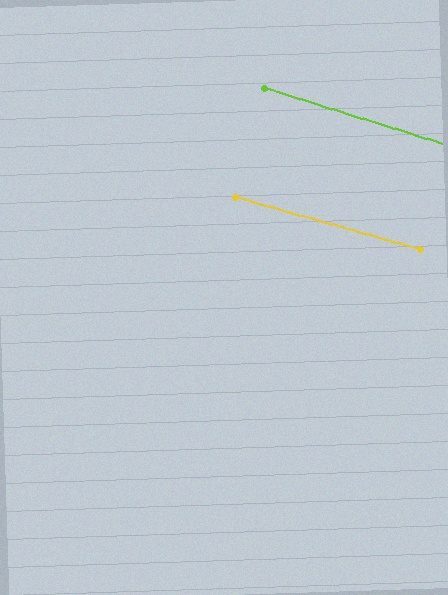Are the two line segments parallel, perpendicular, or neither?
Parallel — their directions differ by only 1.7°.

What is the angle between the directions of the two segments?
Approximately 2 degrees.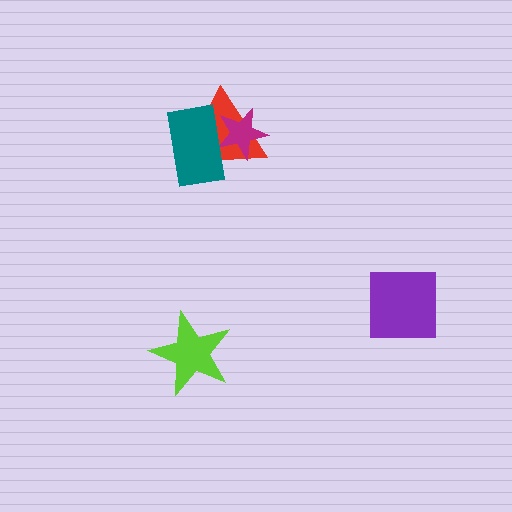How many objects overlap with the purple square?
0 objects overlap with the purple square.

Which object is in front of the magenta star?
The teal rectangle is in front of the magenta star.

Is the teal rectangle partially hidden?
No, no other shape covers it.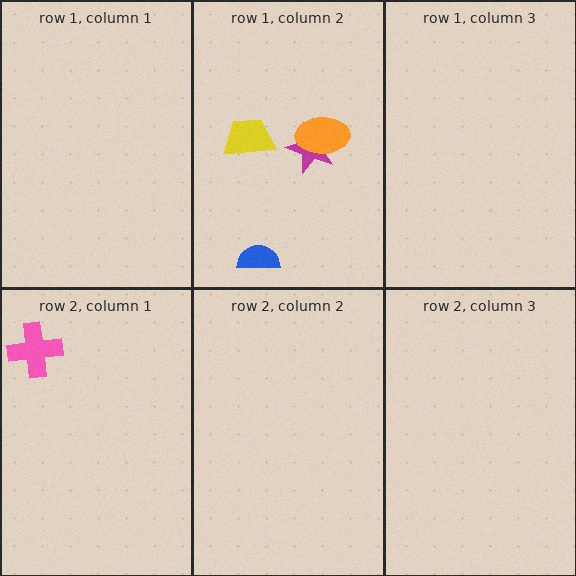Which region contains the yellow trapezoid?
The row 1, column 2 region.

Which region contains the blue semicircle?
The row 1, column 2 region.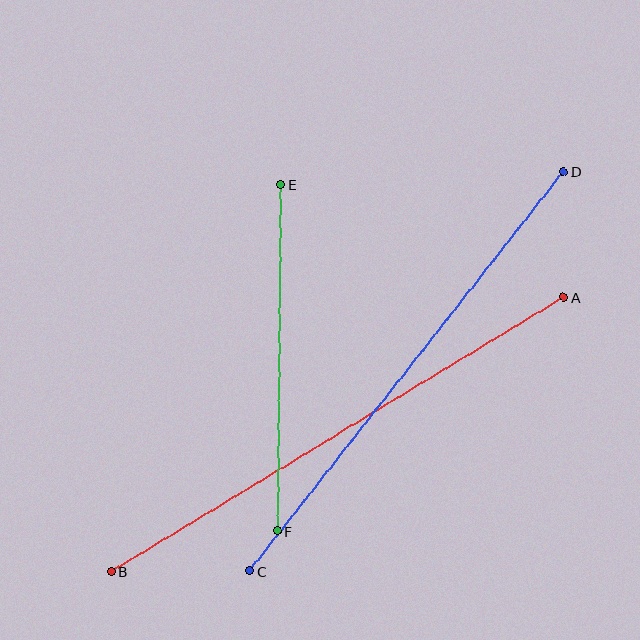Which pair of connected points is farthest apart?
Points A and B are farthest apart.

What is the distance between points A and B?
The distance is approximately 529 pixels.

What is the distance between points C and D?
The distance is approximately 508 pixels.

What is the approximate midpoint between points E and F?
The midpoint is at approximately (279, 358) pixels.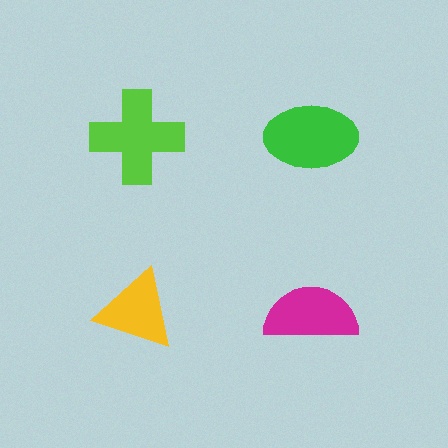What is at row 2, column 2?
A magenta semicircle.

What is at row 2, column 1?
A yellow triangle.